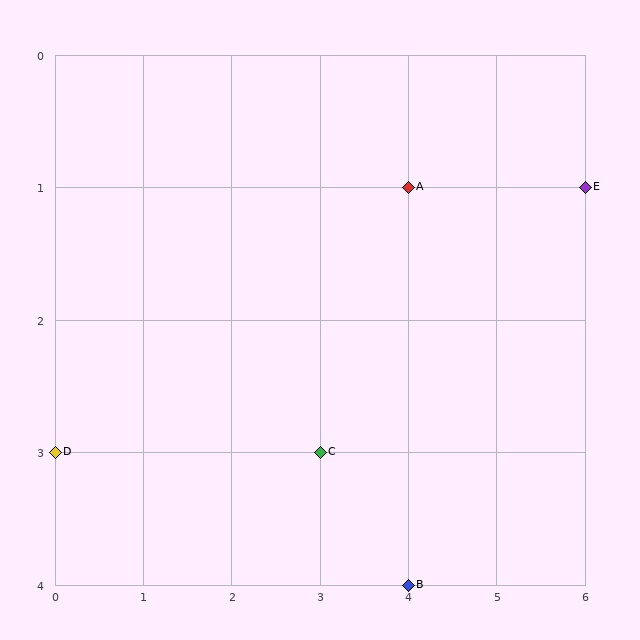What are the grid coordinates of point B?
Point B is at grid coordinates (4, 4).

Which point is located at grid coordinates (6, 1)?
Point E is at (6, 1).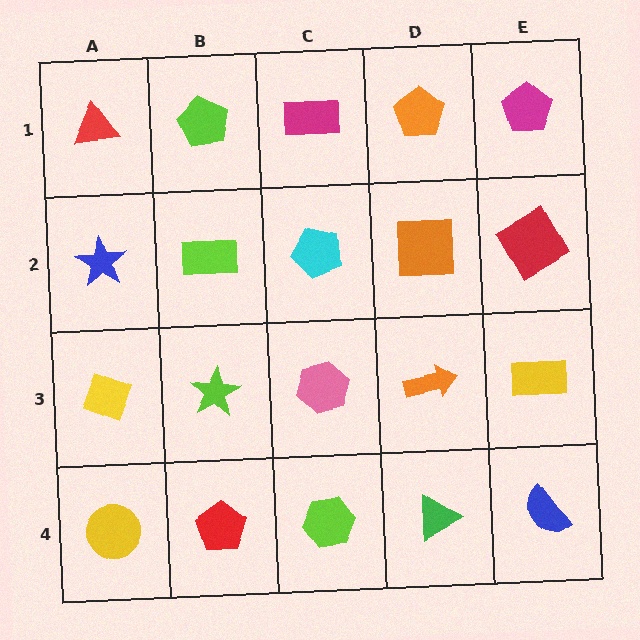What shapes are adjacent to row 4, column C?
A pink hexagon (row 3, column C), a red pentagon (row 4, column B), a green triangle (row 4, column D).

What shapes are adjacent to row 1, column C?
A cyan pentagon (row 2, column C), a lime pentagon (row 1, column B), an orange pentagon (row 1, column D).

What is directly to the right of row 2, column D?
A red diamond.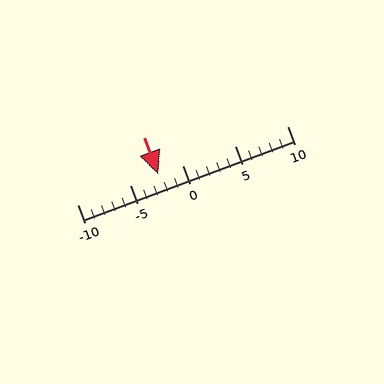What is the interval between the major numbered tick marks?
The major tick marks are spaced 5 units apart.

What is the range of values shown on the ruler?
The ruler shows values from -10 to 10.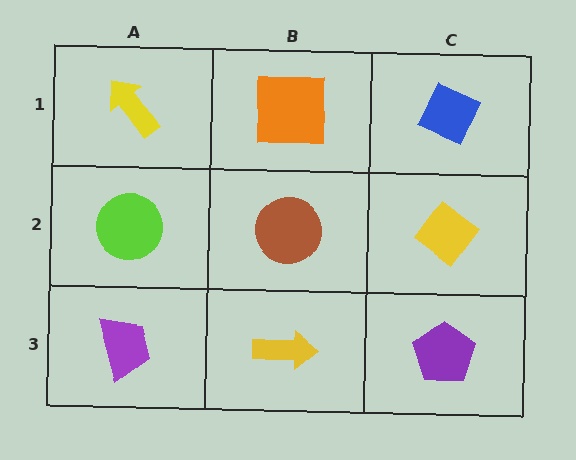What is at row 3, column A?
A purple trapezoid.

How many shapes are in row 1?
3 shapes.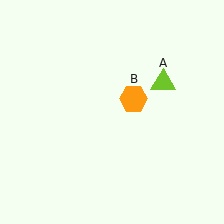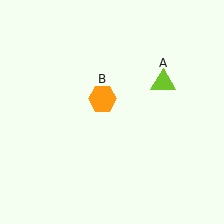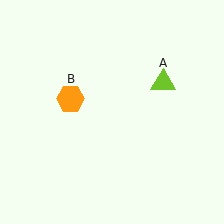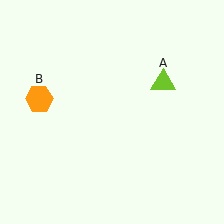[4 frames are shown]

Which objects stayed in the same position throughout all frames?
Lime triangle (object A) remained stationary.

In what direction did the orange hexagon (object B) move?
The orange hexagon (object B) moved left.